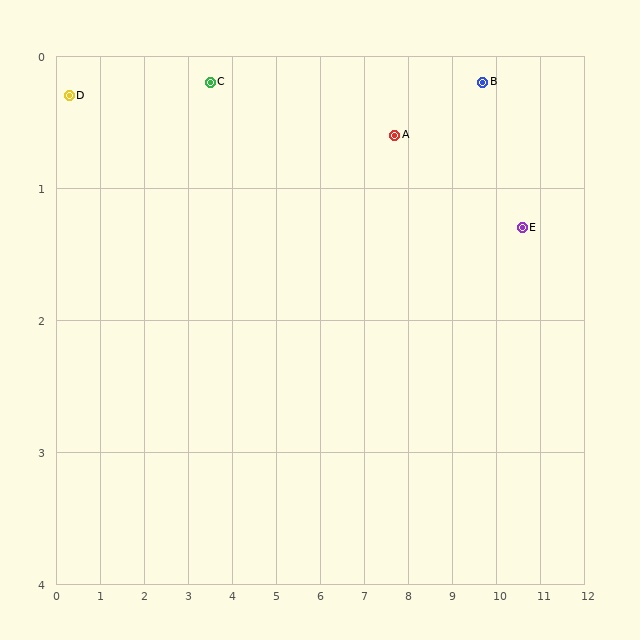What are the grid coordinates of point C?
Point C is at approximately (3.5, 0.2).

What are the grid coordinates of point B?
Point B is at approximately (9.7, 0.2).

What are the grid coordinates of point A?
Point A is at approximately (7.7, 0.6).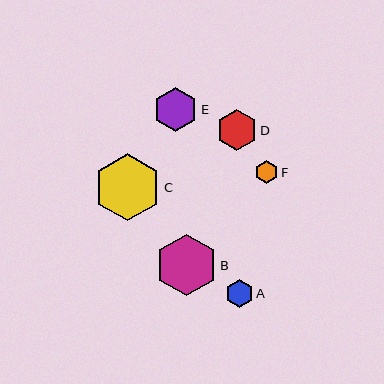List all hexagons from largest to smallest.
From largest to smallest: C, B, E, D, A, F.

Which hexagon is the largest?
Hexagon C is the largest with a size of approximately 68 pixels.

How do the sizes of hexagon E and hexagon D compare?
Hexagon E and hexagon D are approximately the same size.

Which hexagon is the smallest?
Hexagon F is the smallest with a size of approximately 23 pixels.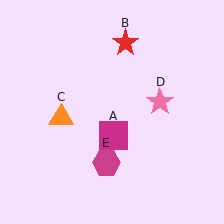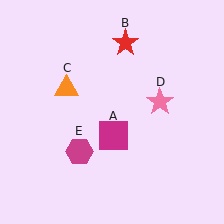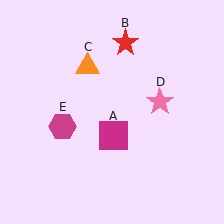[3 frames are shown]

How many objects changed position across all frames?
2 objects changed position: orange triangle (object C), magenta hexagon (object E).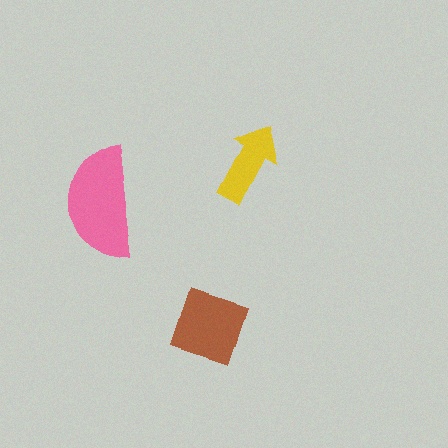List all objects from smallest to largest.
The yellow arrow, the brown diamond, the pink semicircle.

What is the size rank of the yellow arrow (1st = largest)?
3rd.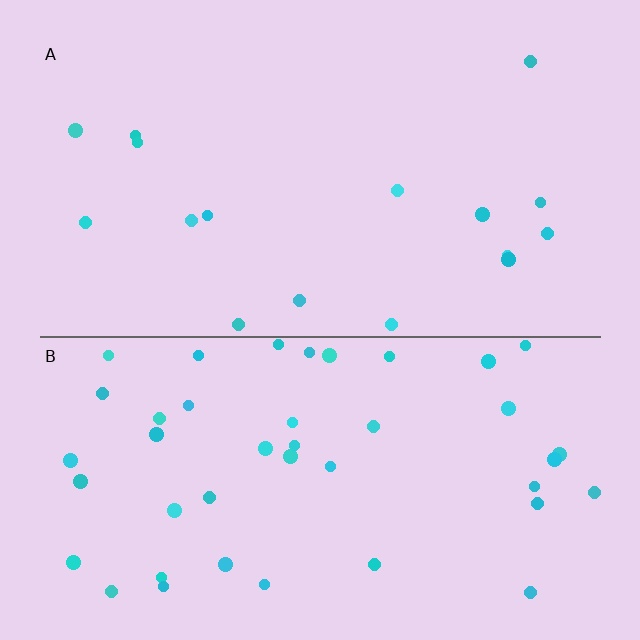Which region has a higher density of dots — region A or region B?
B (the bottom).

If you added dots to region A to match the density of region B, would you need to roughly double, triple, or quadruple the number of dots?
Approximately triple.